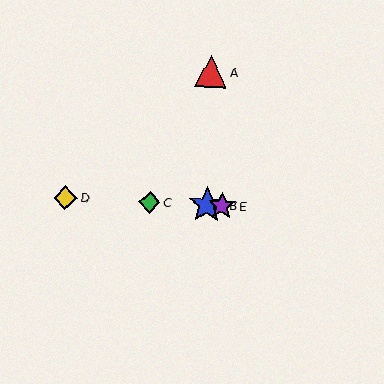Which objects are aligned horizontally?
Objects B, C, D, E are aligned horizontally.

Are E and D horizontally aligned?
Yes, both are at y≈206.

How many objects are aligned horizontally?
4 objects (B, C, D, E) are aligned horizontally.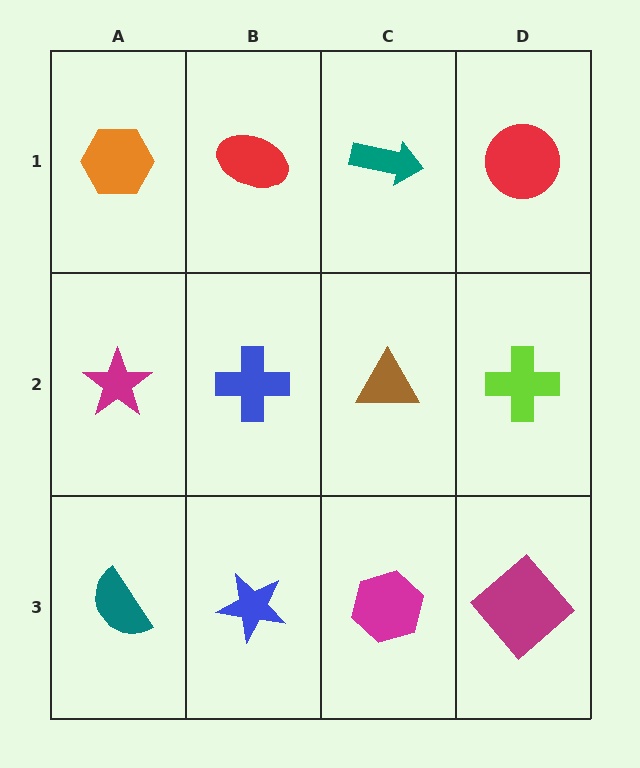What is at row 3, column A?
A teal semicircle.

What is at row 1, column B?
A red ellipse.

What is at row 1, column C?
A teal arrow.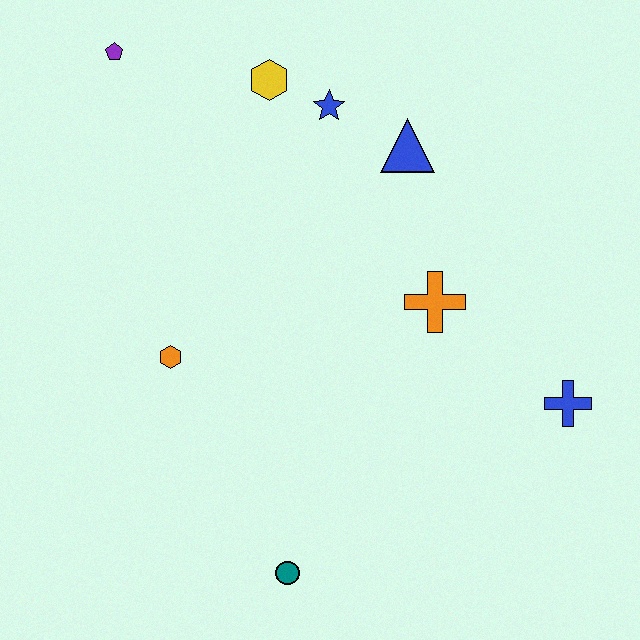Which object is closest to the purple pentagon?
The yellow hexagon is closest to the purple pentagon.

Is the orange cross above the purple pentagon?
No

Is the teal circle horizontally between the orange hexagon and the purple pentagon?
No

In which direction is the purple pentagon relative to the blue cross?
The purple pentagon is to the left of the blue cross.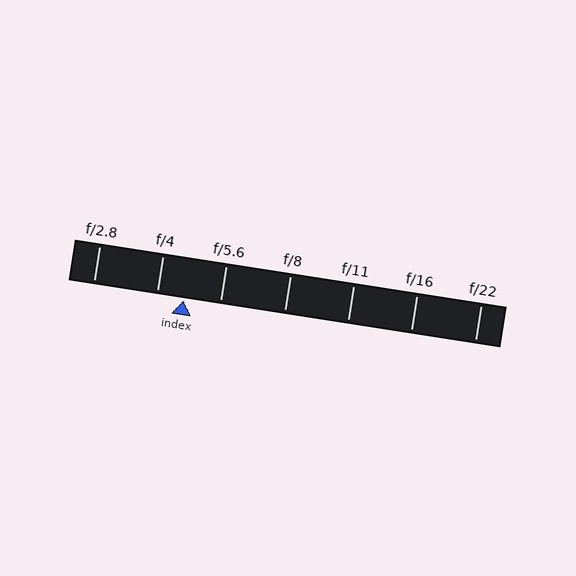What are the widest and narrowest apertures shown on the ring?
The widest aperture shown is f/2.8 and the narrowest is f/22.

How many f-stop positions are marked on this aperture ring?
There are 7 f-stop positions marked.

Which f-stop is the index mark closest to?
The index mark is closest to f/4.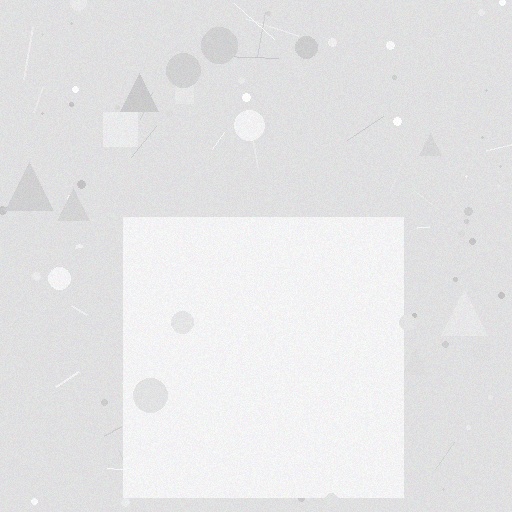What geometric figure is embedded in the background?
A square is embedded in the background.